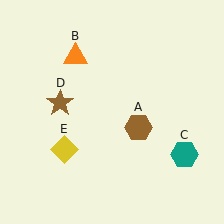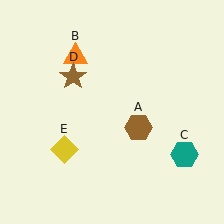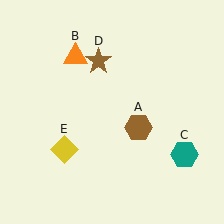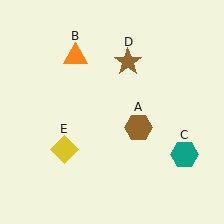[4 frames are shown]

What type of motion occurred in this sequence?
The brown star (object D) rotated clockwise around the center of the scene.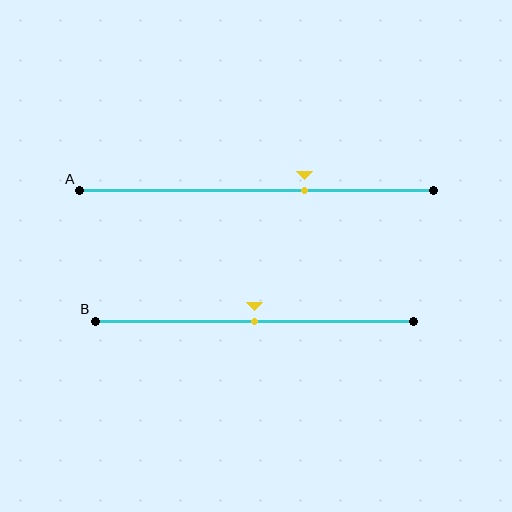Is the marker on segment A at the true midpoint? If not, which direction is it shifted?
No, the marker on segment A is shifted to the right by about 13% of the segment length.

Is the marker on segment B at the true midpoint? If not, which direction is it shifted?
Yes, the marker on segment B is at the true midpoint.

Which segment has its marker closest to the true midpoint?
Segment B has its marker closest to the true midpoint.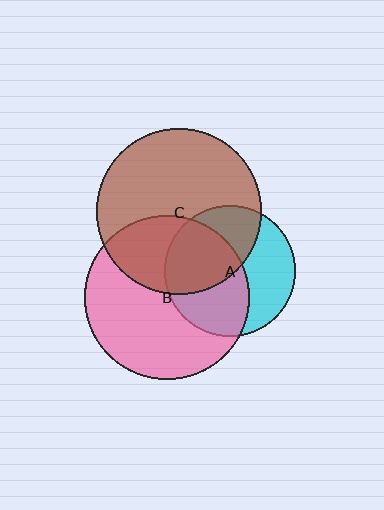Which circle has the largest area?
Circle C (brown).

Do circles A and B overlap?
Yes.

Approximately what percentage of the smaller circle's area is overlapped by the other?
Approximately 55%.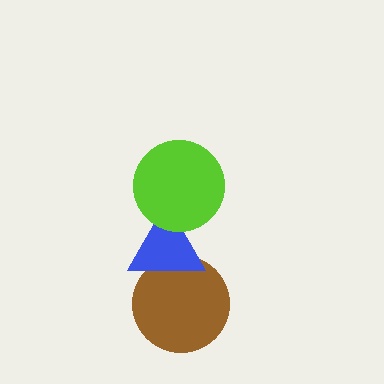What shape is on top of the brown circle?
The blue triangle is on top of the brown circle.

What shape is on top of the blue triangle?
The lime circle is on top of the blue triangle.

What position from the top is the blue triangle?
The blue triangle is 2nd from the top.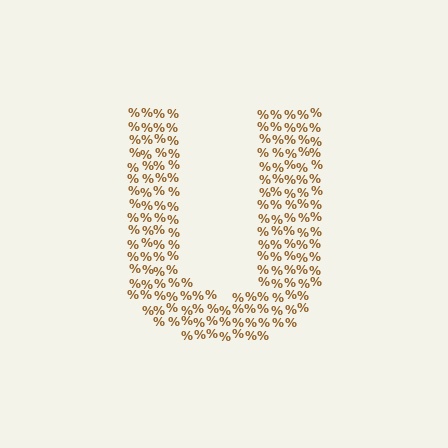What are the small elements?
The small elements are percent signs.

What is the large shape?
The large shape is the letter U.